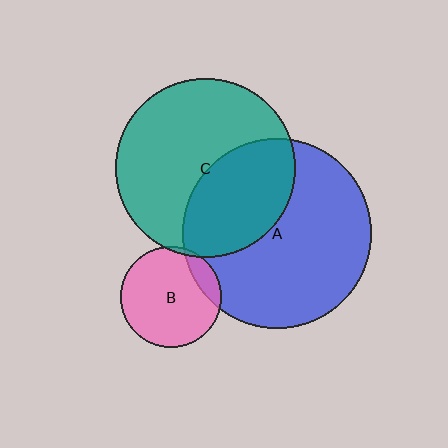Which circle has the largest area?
Circle A (blue).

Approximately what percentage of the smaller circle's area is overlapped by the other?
Approximately 15%.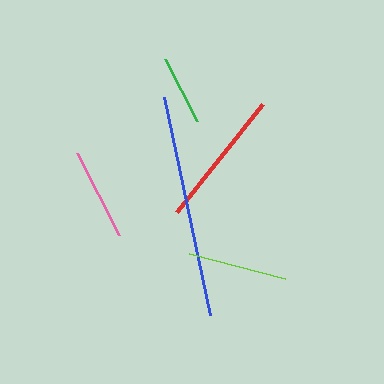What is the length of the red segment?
The red segment is approximately 137 pixels long.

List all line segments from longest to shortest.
From longest to shortest: blue, red, lime, pink, green.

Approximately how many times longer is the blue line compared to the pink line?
The blue line is approximately 2.4 times the length of the pink line.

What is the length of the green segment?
The green segment is approximately 70 pixels long.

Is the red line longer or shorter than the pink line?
The red line is longer than the pink line.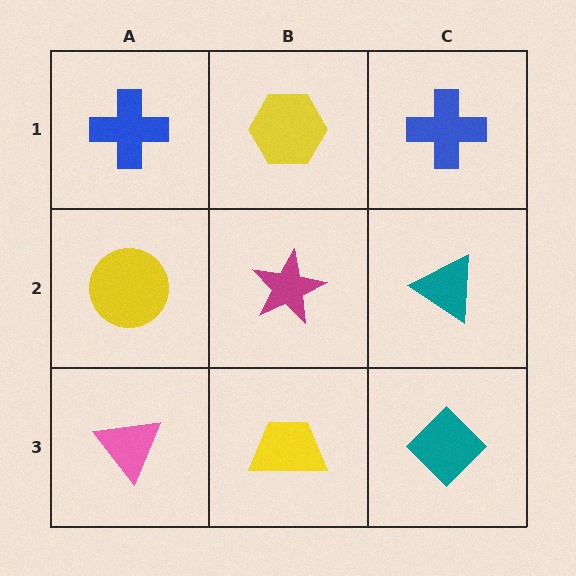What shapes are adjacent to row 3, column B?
A magenta star (row 2, column B), a pink triangle (row 3, column A), a teal diamond (row 3, column C).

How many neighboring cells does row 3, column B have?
3.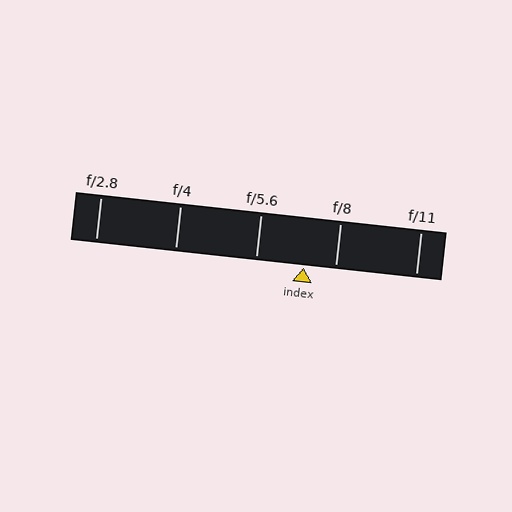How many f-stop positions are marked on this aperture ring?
There are 5 f-stop positions marked.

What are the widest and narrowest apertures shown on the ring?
The widest aperture shown is f/2.8 and the narrowest is f/11.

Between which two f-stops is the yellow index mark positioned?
The index mark is between f/5.6 and f/8.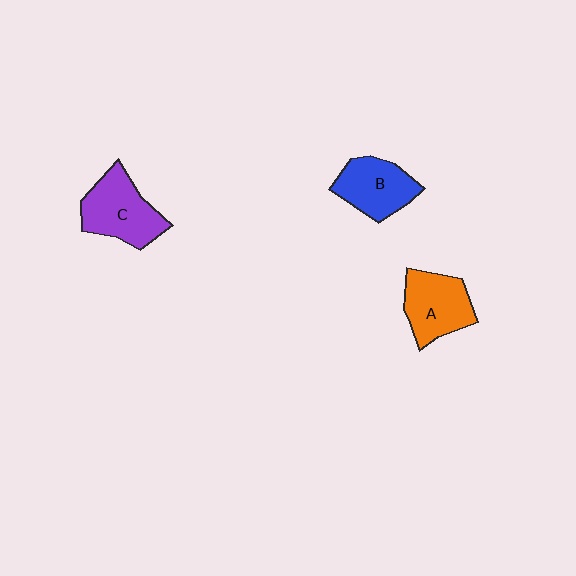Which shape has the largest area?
Shape C (purple).